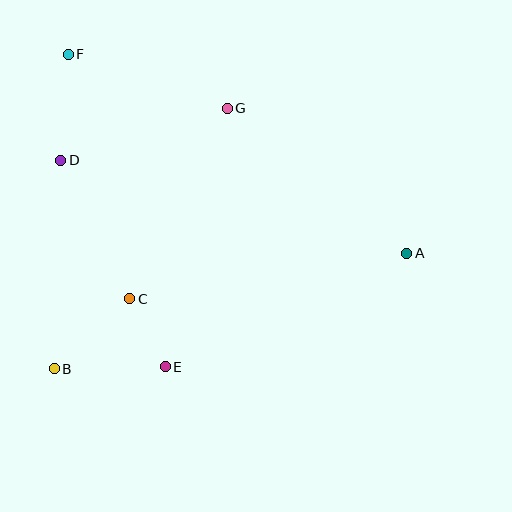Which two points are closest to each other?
Points C and E are closest to each other.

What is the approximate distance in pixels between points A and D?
The distance between A and D is approximately 358 pixels.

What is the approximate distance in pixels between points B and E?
The distance between B and E is approximately 111 pixels.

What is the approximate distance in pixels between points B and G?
The distance between B and G is approximately 313 pixels.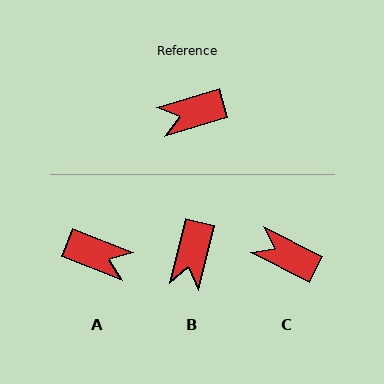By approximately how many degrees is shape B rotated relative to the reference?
Approximately 60 degrees counter-clockwise.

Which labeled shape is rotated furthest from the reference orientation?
A, about 142 degrees away.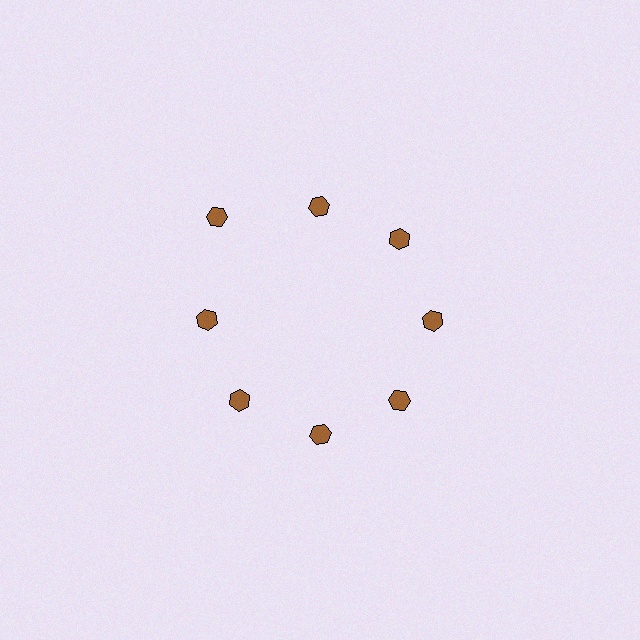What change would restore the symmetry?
The symmetry would be restored by moving it inward, back onto the ring so that all 8 hexagons sit at equal angles and equal distance from the center.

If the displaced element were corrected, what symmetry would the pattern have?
It would have 8-fold rotational symmetry — the pattern would map onto itself every 45 degrees.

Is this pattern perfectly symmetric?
No. The 8 brown hexagons are arranged in a ring, but one element near the 10 o'clock position is pushed outward from the center, breaking the 8-fold rotational symmetry.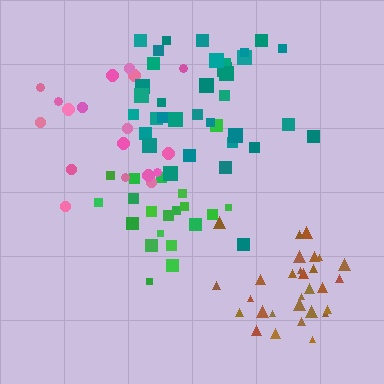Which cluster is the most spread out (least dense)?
Pink.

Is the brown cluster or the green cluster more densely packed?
Brown.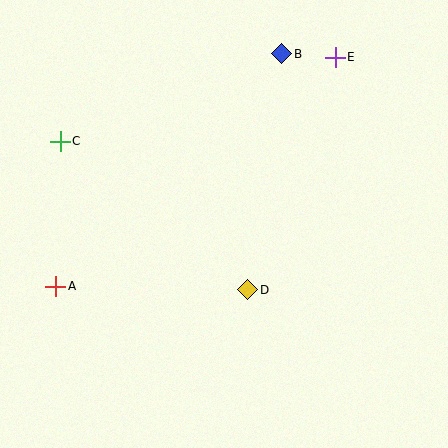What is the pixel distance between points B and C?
The distance between B and C is 238 pixels.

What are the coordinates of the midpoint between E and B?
The midpoint between E and B is at (308, 55).